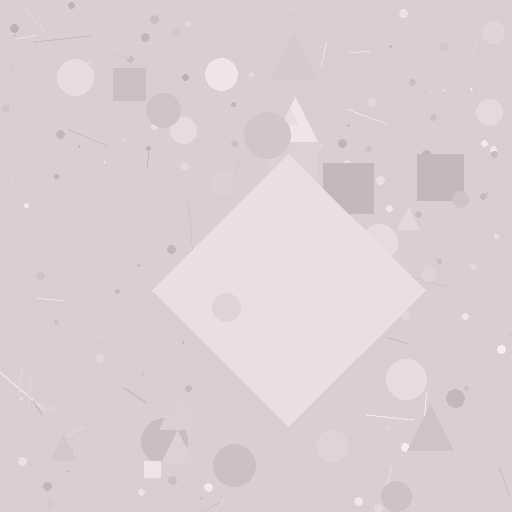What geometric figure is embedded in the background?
A diamond is embedded in the background.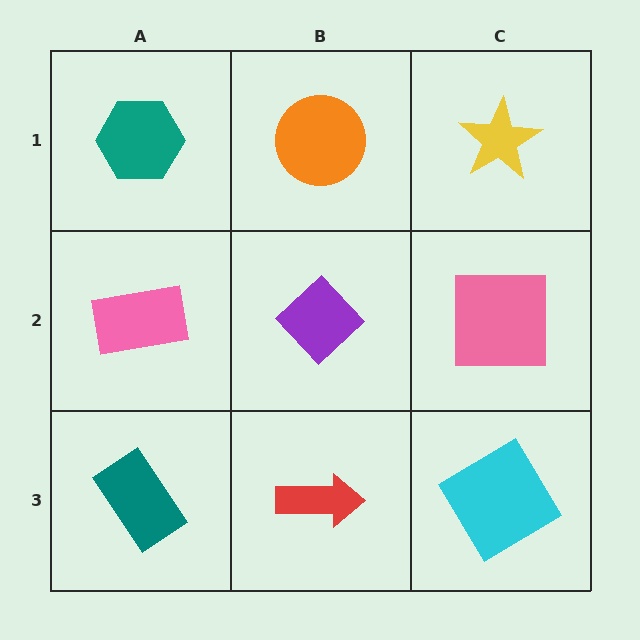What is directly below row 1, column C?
A pink square.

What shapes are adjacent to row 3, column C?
A pink square (row 2, column C), a red arrow (row 3, column B).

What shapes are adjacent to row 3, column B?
A purple diamond (row 2, column B), a teal rectangle (row 3, column A), a cyan diamond (row 3, column C).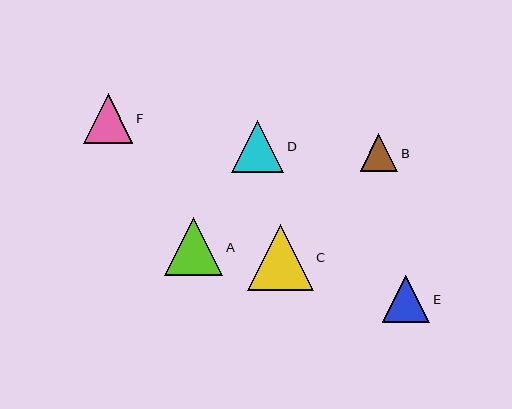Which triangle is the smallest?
Triangle B is the smallest with a size of approximately 38 pixels.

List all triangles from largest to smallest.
From largest to smallest: C, A, D, F, E, B.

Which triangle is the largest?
Triangle C is the largest with a size of approximately 66 pixels.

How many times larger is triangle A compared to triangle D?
Triangle A is approximately 1.1 times the size of triangle D.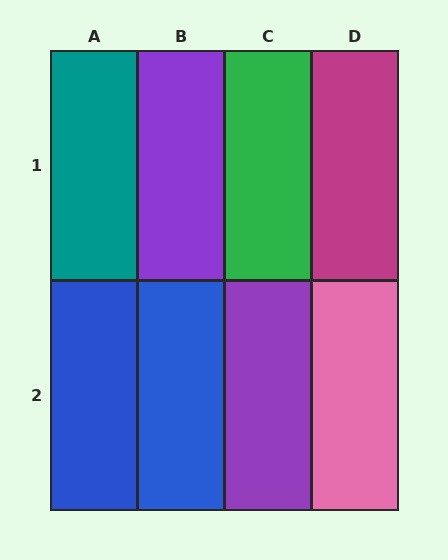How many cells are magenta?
1 cell is magenta.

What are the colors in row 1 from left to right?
Teal, purple, green, magenta.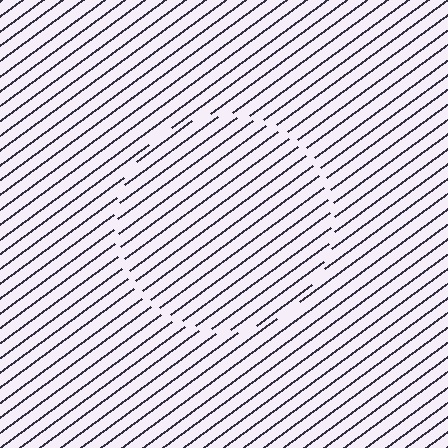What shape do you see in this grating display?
An illusory circle. The interior of the shape contains the same grating, shifted by half a period — the contour is defined by the phase discontinuity where line-ends from the inner and outer gratings abut.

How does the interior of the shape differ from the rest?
The interior of the shape contains the same grating, shifted by half a period — the contour is defined by the phase discontinuity where line-ends from the inner and outer gratings abut.